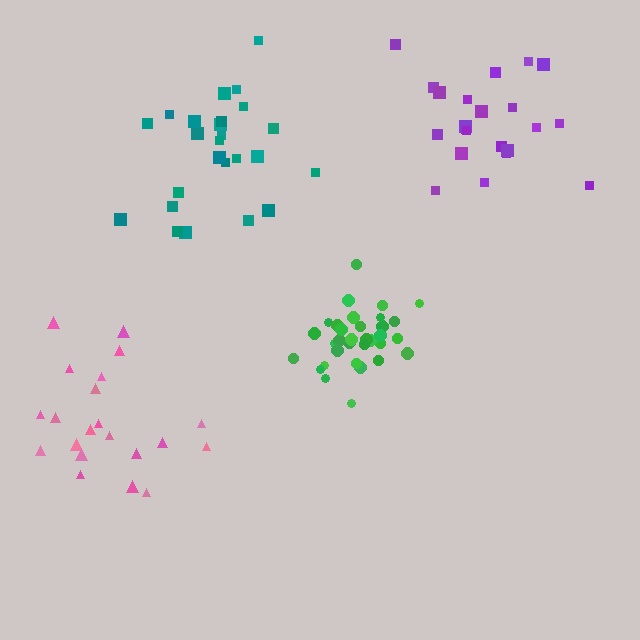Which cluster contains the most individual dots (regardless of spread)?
Green (33).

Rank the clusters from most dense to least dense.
green, teal, purple, pink.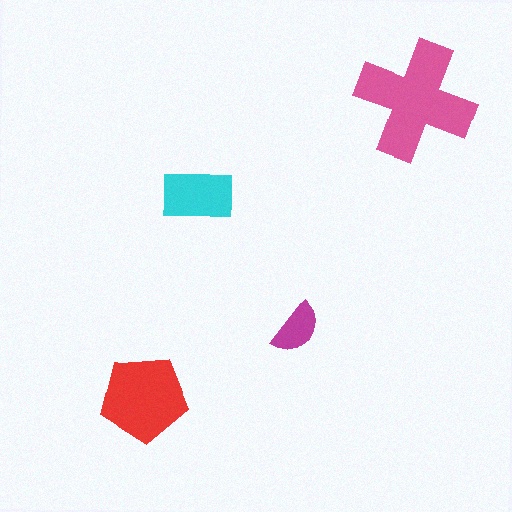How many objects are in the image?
There are 4 objects in the image.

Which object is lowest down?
The red pentagon is bottommost.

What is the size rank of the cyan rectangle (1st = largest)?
3rd.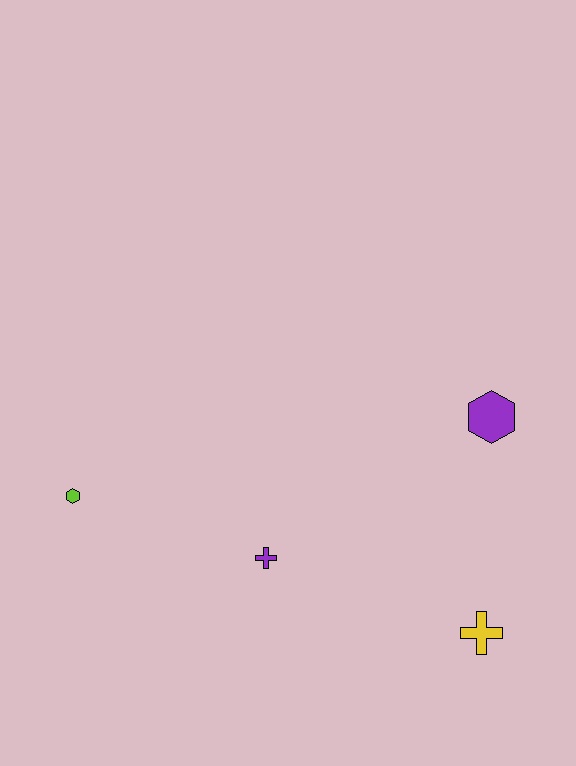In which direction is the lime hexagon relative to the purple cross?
The lime hexagon is to the left of the purple cross.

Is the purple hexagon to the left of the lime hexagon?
No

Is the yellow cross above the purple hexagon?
No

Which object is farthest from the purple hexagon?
The lime hexagon is farthest from the purple hexagon.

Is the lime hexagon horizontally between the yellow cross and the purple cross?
No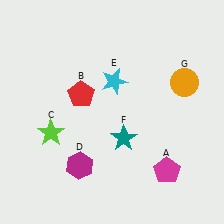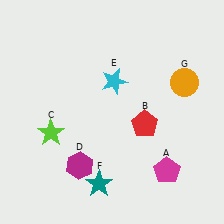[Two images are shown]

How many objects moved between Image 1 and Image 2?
2 objects moved between the two images.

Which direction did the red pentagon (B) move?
The red pentagon (B) moved right.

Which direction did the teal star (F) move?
The teal star (F) moved down.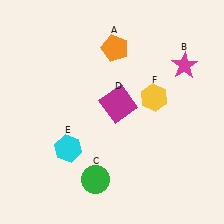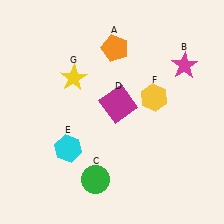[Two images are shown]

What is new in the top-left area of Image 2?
A yellow star (G) was added in the top-left area of Image 2.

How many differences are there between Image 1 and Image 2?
There is 1 difference between the two images.